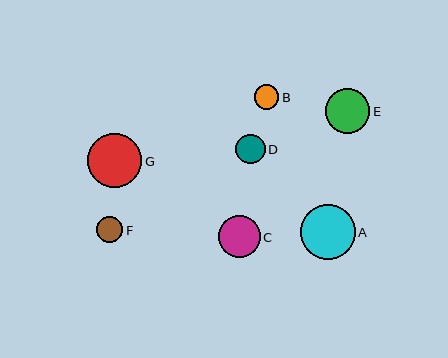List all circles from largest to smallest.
From largest to smallest: A, G, E, C, D, F, B.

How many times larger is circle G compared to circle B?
Circle G is approximately 2.2 times the size of circle B.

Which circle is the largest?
Circle A is the largest with a size of approximately 55 pixels.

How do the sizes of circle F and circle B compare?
Circle F and circle B are approximately the same size.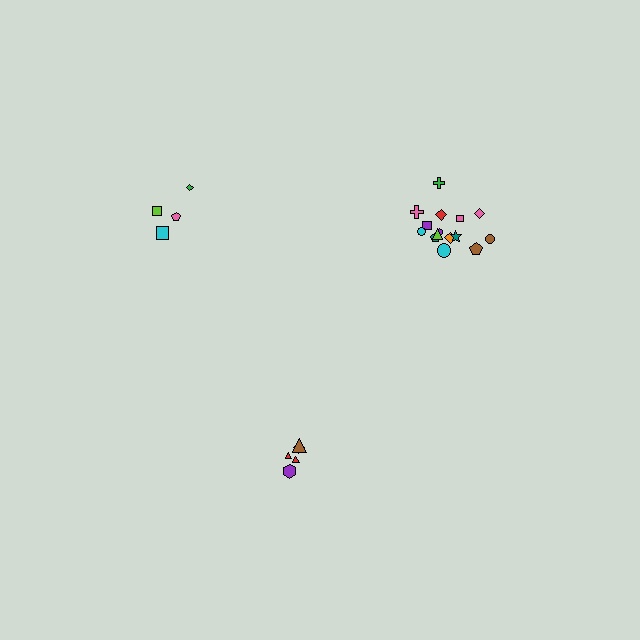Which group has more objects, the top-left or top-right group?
The top-right group.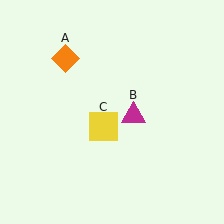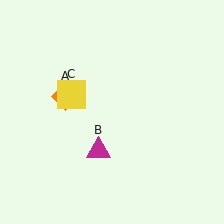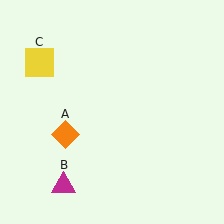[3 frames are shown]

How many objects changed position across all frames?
3 objects changed position: orange diamond (object A), magenta triangle (object B), yellow square (object C).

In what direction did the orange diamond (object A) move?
The orange diamond (object A) moved down.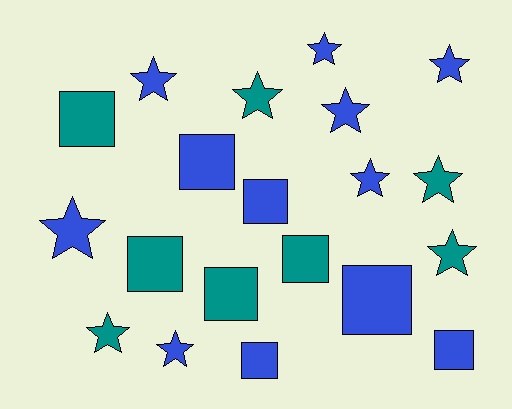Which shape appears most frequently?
Star, with 11 objects.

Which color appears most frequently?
Blue, with 12 objects.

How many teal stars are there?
There are 4 teal stars.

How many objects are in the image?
There are 20 objects.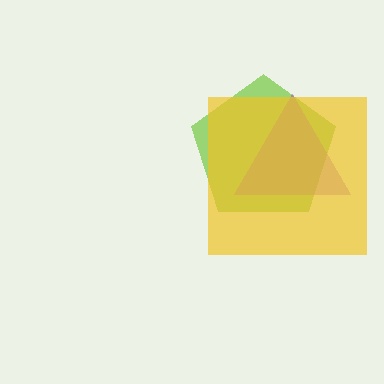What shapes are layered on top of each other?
The layered shapes are: a lime pentagon, a purple triangle, a yellow square.